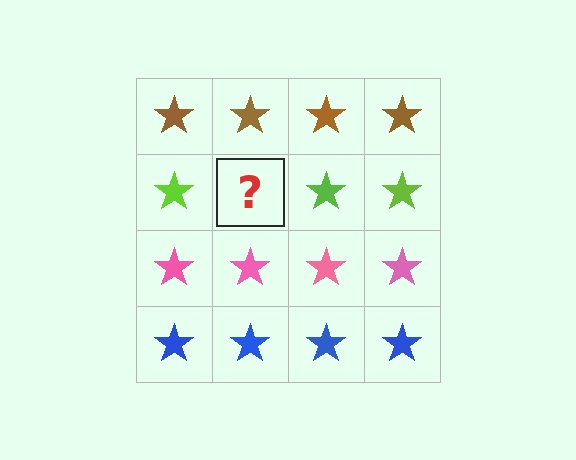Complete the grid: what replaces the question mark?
The question mark should be replaced with a lime star.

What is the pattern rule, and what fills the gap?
The rule is that each row has a consistent color. The gap should be filled with a lime star.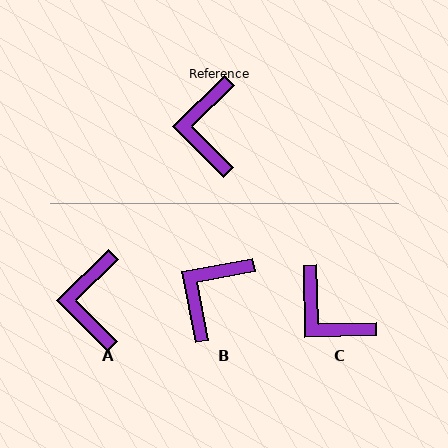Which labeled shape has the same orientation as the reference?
A.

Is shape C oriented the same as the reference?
No, it is off by about 47 degrees.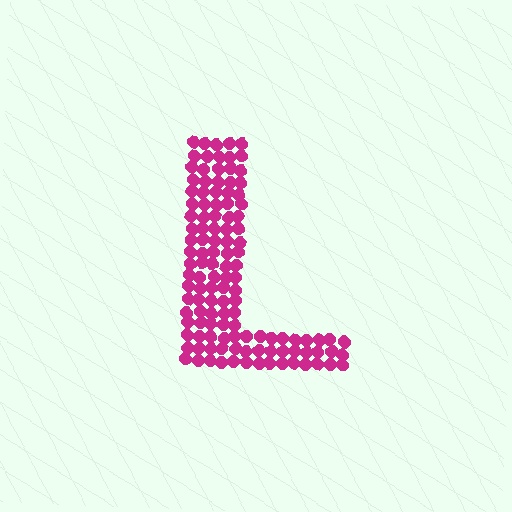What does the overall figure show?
The overall figure shows the letter L.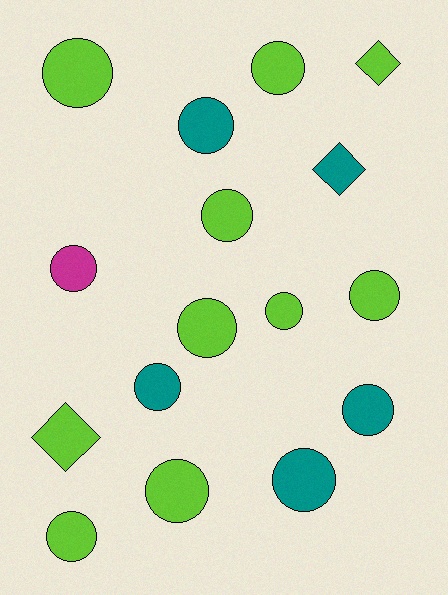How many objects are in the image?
There are 16 objects.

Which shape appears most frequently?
Circle, with 13 objects.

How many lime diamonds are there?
There are 2 lime diamonds.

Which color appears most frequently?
Lime, with 10 objects.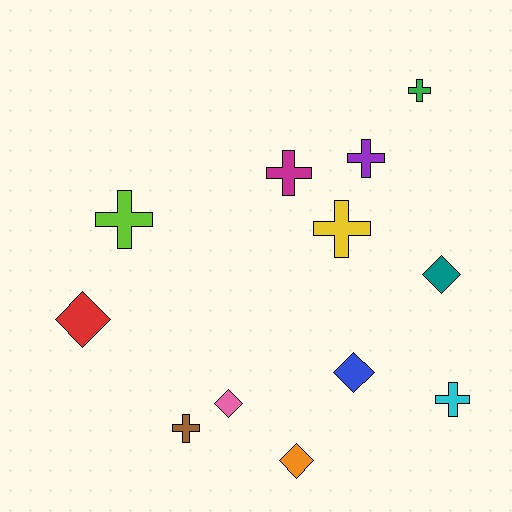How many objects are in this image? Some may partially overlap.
There are 12 objects.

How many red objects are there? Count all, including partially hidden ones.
There is 1 red object.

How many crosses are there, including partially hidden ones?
There are 7 crosses.